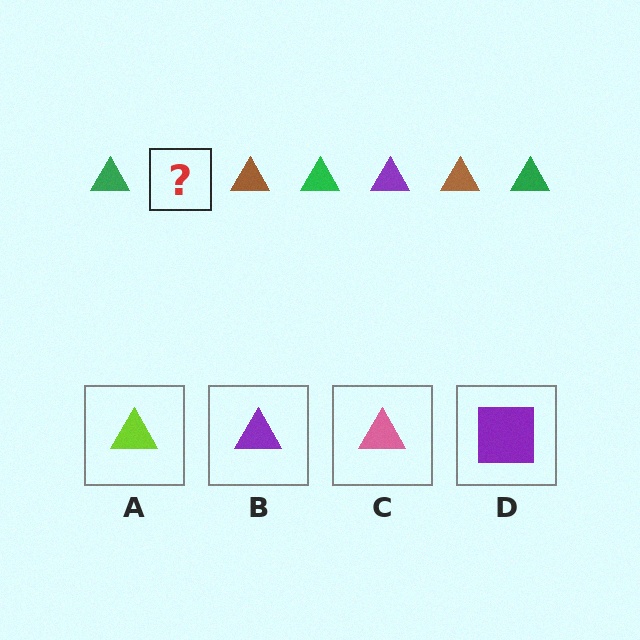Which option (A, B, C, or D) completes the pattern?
B.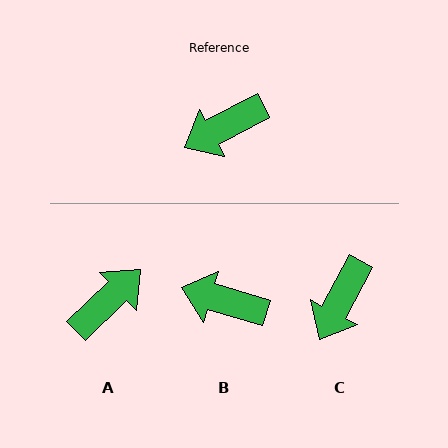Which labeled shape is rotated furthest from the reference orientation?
A, about 164 degrees away.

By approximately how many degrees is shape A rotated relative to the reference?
Approximately 164 degrees clockwise.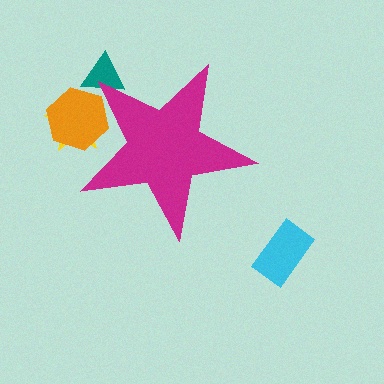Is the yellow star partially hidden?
Yes, the yellow star is partially hidden behind the magenta star.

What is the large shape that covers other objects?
A magenta star.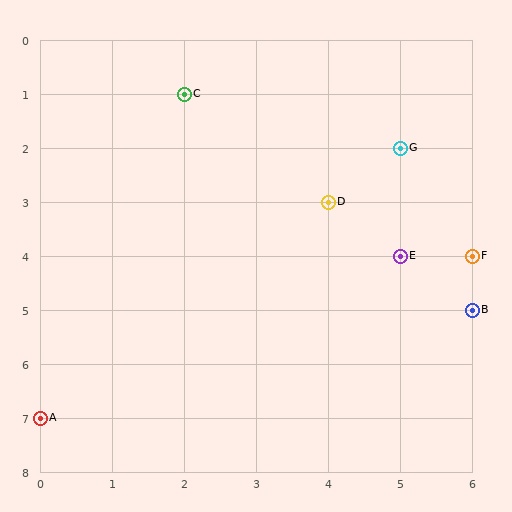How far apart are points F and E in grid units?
Points F and E are 1 column apart.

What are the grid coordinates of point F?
Point F is at grid coordinates (6, 4).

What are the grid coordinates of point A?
Point A is at grid coordinates (0, 7).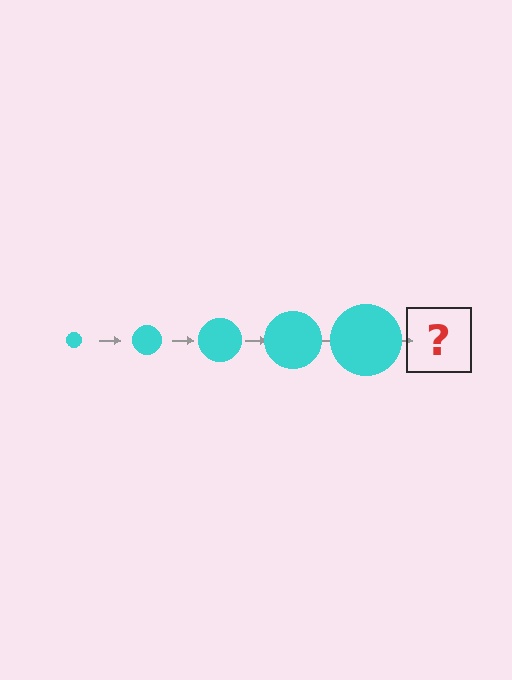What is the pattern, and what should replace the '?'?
The pattern is that the circle gets progressively larger each step. The '?' should be a cyan circle, larger than the previous one.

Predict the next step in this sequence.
The next step is a cyan circle, larger than the previous one.